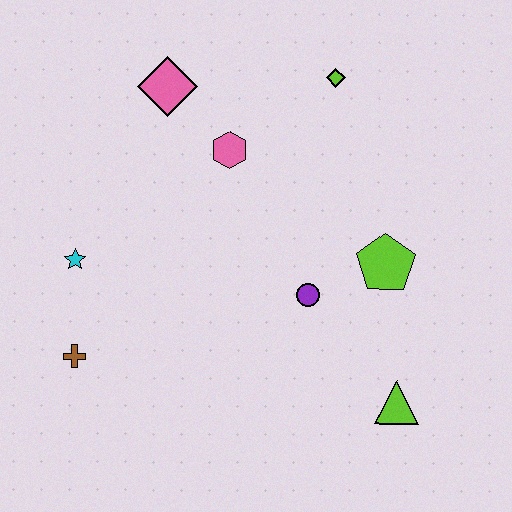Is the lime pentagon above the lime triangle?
Yes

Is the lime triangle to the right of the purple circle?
Yes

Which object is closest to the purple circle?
The lime pentagon is closest to the purple circle.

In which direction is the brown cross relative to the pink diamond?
The brown cross is below the pink diamond.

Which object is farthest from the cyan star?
The lime triangle is farthest from the cyan star.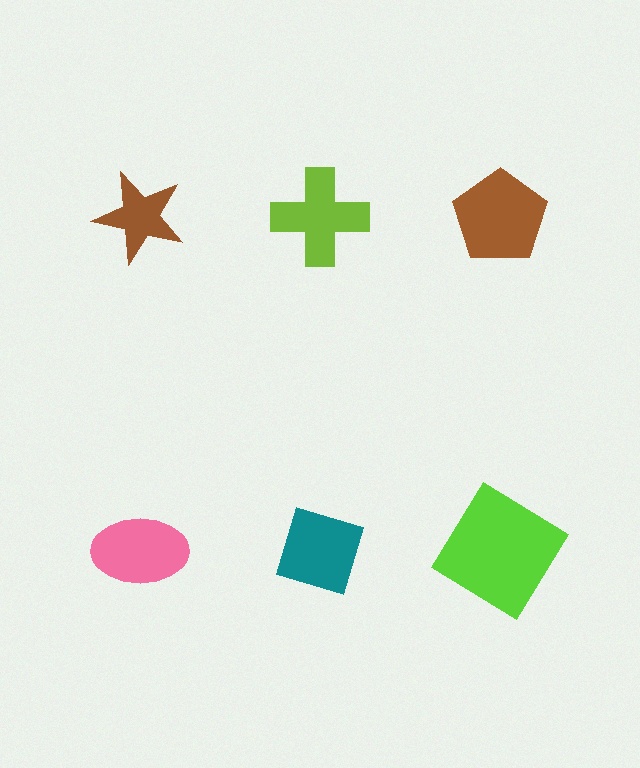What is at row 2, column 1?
A pink ellipse.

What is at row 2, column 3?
A lime diamond.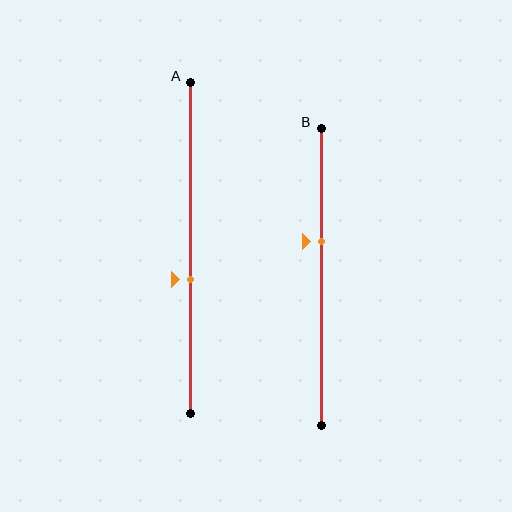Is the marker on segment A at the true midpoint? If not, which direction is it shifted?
No, the marker on segment A is shifted downward by about 9% of the segment length.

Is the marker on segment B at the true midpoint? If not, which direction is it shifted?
No, the marker on segment B is shifted upward by about 12% of the segment length.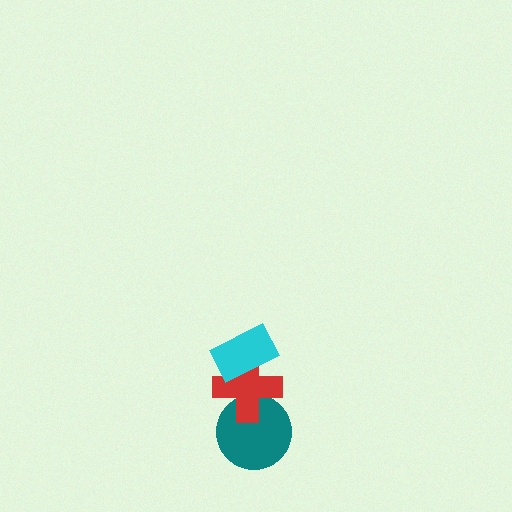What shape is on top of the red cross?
The cyan rectangle is on top of the red cross.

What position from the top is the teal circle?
The teal circle is 3rd from the top.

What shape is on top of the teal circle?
The red cross is on top of the teal circle.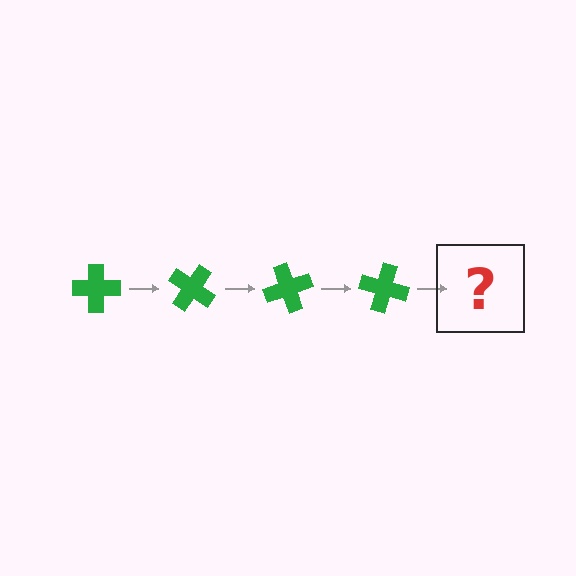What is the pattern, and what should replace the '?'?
The pattern is that the cross rotates 35 degrees each step. The '?' should be a green cross rotated 140 degrees.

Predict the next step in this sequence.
The next step is a green cross rotated 140 degrees.